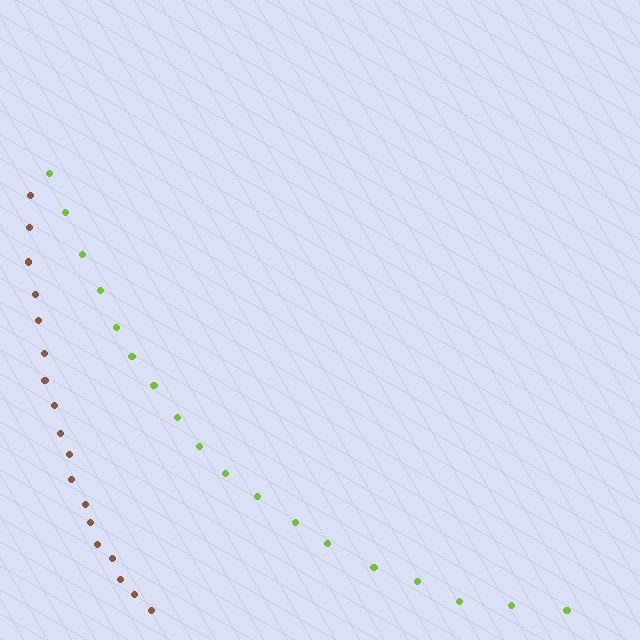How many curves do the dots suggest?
There are 2 distinct paths.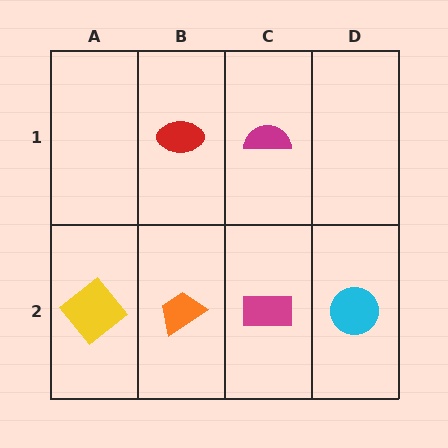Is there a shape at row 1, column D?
No, that cell is empty.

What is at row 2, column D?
A cyan circle.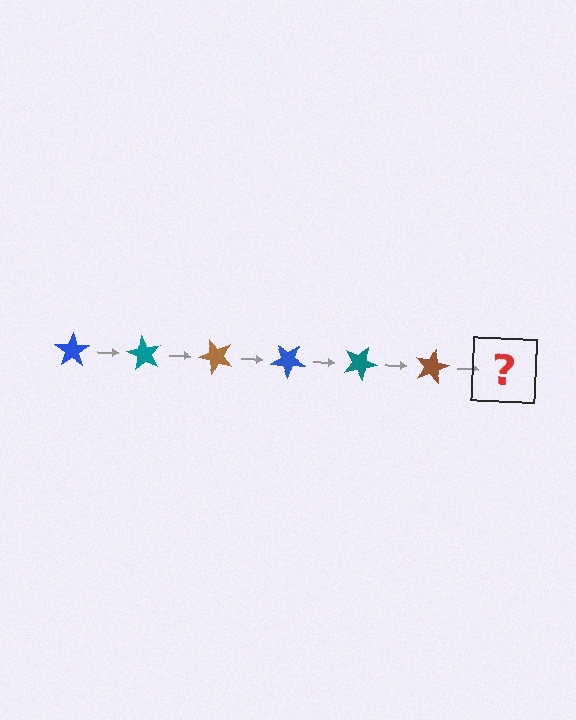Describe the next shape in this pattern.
It should be a blue star, rotated 360 degrees from the start.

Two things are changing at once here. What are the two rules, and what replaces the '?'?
The two rules are that it rotates 60 degrees each step and the color cycles through blue, teal, and brown. The '?' should be a blue star, rotated 360 degrees from the start.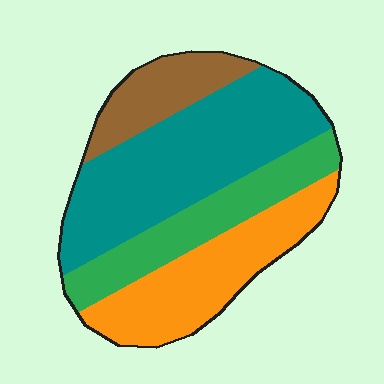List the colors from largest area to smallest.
From largest to smallest: teal, orange, green, brown.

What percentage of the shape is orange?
Orange takes up about one quarter (1/4) of the shape.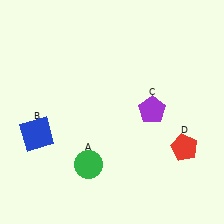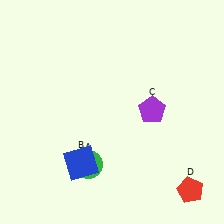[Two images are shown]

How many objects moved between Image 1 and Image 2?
2 objects moved between the two images.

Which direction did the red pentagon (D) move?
The red pentagon (D) moved down.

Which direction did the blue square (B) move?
The blue square (B) moved right.